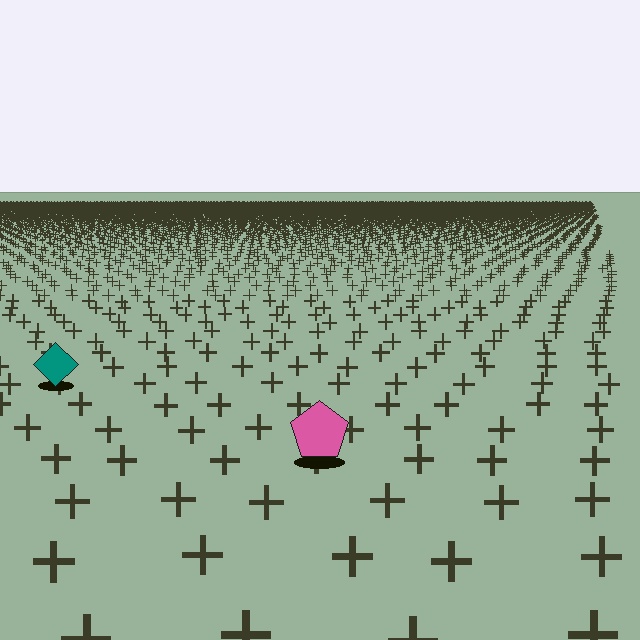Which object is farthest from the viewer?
The teal diamond is farthest from the viewer. It appears smaller and the ground texture around it is denser.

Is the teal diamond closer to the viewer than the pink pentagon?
No. The pink pentagon is closer — you can tell from the texture gradient: the ground texture is coarser near it.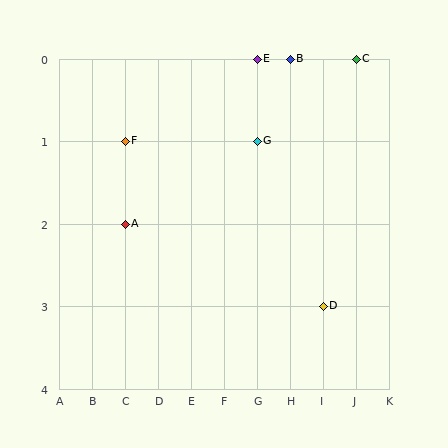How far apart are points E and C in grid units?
Points E and C are 3 columns apart.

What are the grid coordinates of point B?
Point B is at grid coordinates (H, 0).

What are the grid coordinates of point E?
Point E is at grid coordinates (G, 0).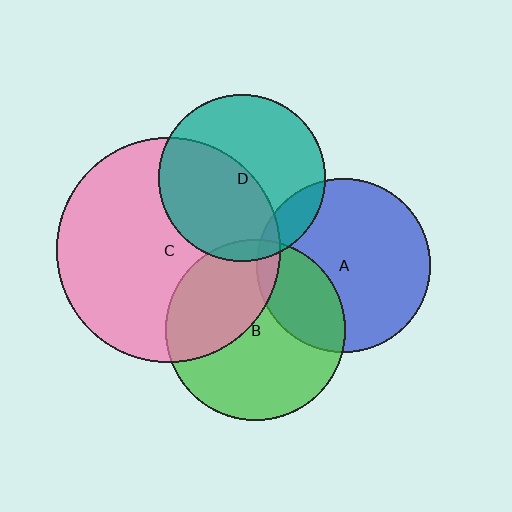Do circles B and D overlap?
Yes.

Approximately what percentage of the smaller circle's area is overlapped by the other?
Approximately 5%.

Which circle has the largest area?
Circle C (pink).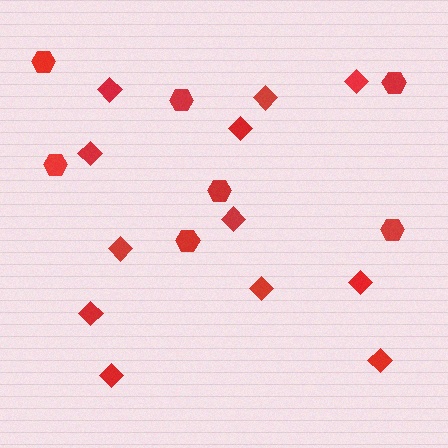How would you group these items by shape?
There are 2 groups: one group of diamonds (12) and one group of hexagons (7).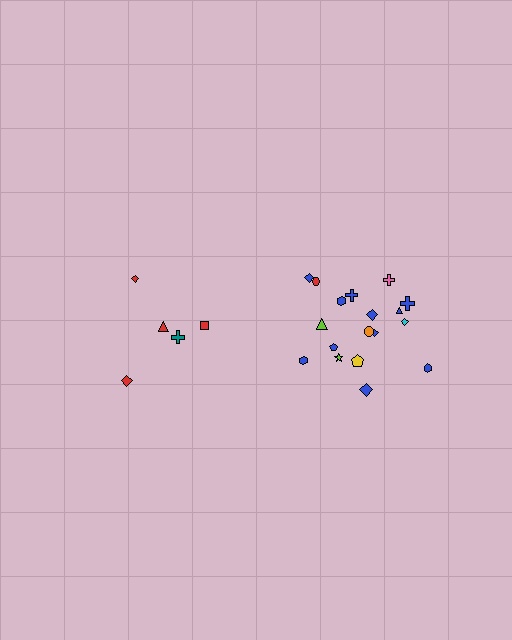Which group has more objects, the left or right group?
The right group.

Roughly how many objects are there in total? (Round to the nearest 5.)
Roughly 25 objects in total.